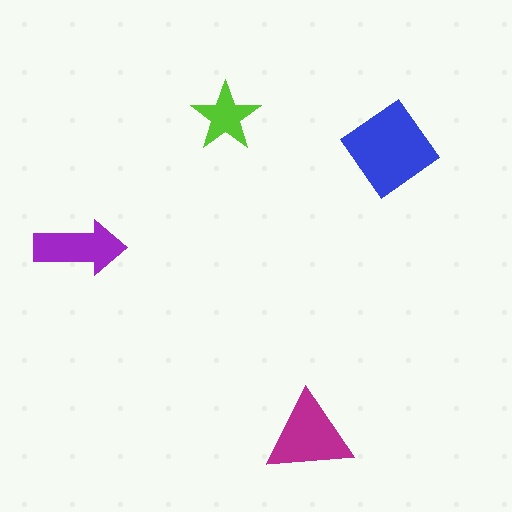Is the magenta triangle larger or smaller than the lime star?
Larger.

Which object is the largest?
The blue diamond.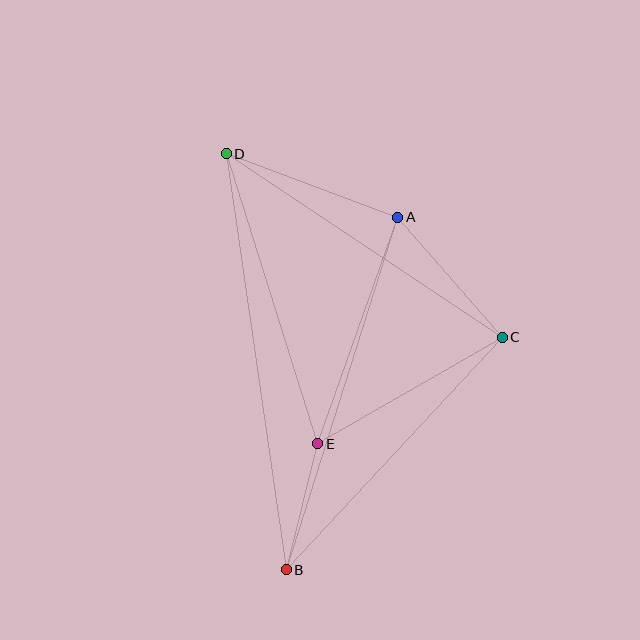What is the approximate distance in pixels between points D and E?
The distance between D and E is approximately 304 pixels.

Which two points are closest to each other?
Points B and E are closest to each other.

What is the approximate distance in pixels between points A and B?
The distance between A and B is approximately 370 pixels.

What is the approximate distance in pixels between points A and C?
The distance between A and C is approximately 159 pixels.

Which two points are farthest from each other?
Points B and D are farthest from each other.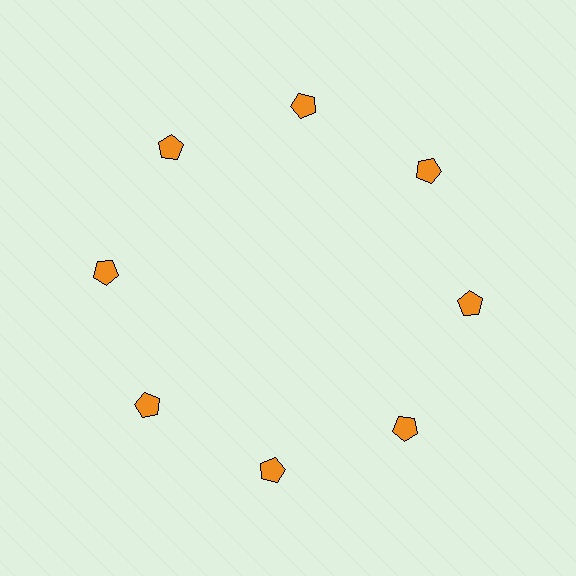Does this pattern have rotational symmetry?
Yes, this pattern has 8-fold rotational symmetry. It looks the same after rotating 45 degrees around the center.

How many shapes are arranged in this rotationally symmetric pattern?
There are 8 shapes, arranged in 8 groups of 1.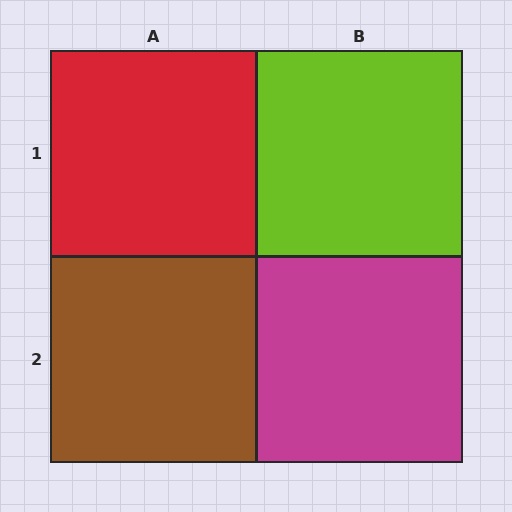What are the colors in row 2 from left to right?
Brown, magenta.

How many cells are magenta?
1 cell is magenta.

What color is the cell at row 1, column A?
Red.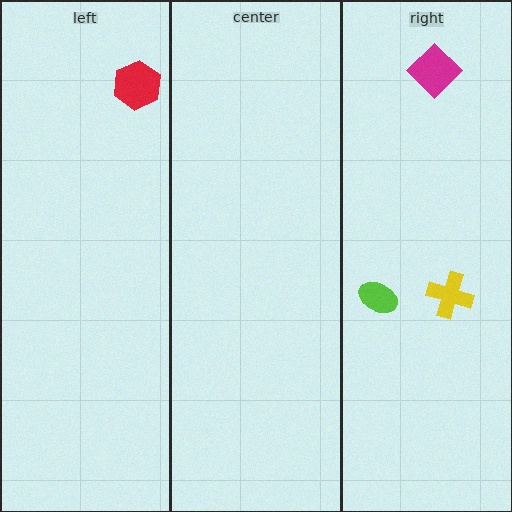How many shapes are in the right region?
3.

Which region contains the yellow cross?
The right region.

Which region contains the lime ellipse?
The right region.